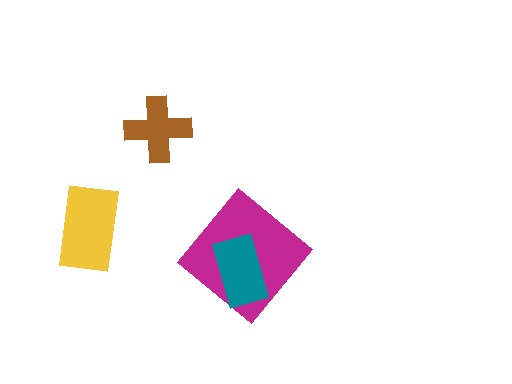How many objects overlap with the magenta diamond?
1 object overlaps with the magenta diamond.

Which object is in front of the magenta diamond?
The teal rectangle is in front of the magenta diamond.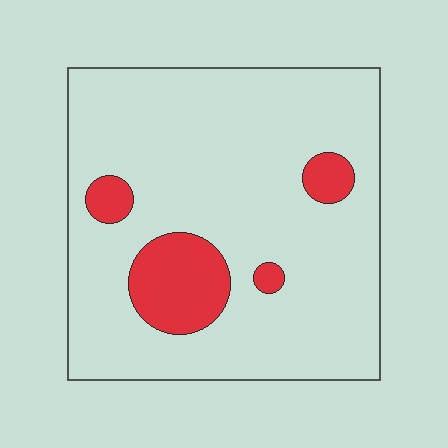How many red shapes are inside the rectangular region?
4.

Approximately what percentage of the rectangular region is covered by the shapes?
Approximately 15%.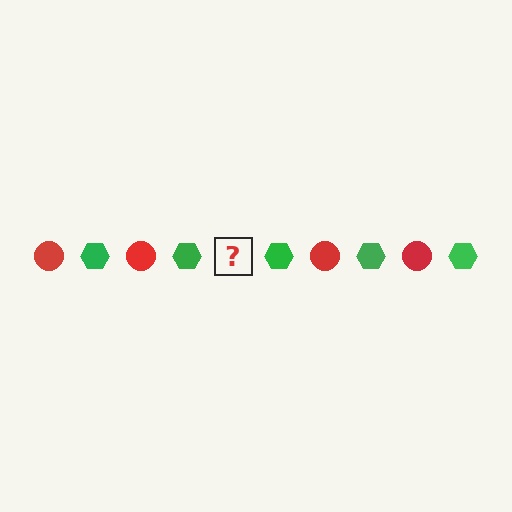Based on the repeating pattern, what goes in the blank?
The blank should be a red circle.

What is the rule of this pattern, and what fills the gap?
The rule is that the pattern alternates between red circle and green hexagon. The gap should be filled with a red circle.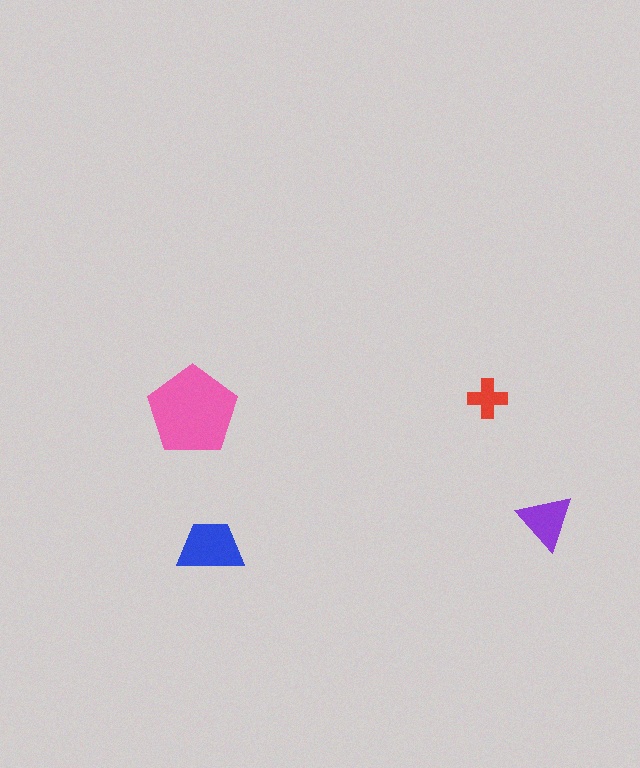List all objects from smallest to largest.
The red cross, the purple triangle, the blue trapezoid, the pink pentagon.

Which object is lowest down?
The blue trapezoid is bottommost.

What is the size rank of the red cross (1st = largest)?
4th.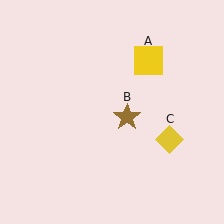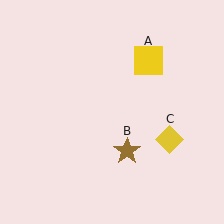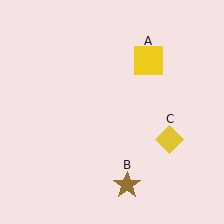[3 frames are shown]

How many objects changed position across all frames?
1 object changed position: brown star (object B).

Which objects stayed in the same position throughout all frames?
Yellow square (object A) and yellow diamond (object C) remained stationary.